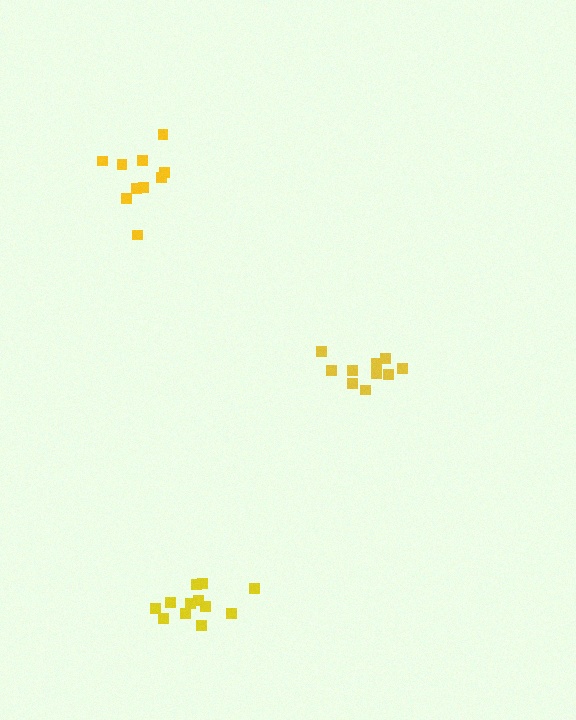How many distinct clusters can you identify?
There are 3 distinct clusters.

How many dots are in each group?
Group 1: 10 dots, Group 2: 13 dots, Group 3: 10 dots (33 total).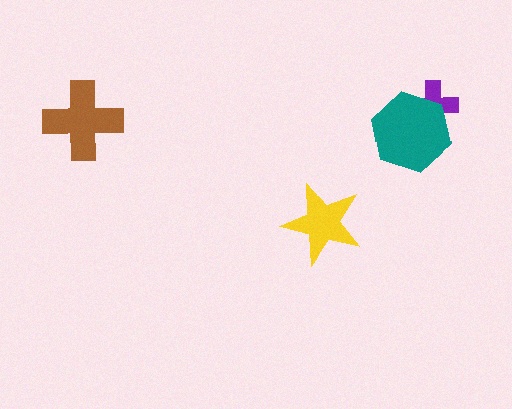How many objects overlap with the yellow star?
0 objects overlap with the yellow star.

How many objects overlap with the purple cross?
1 object overlaps with the purple cross.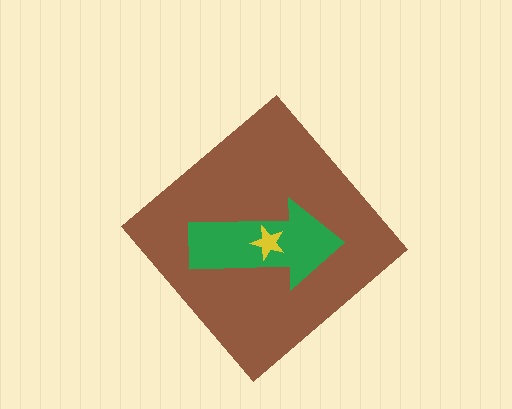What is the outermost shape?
The brown diamond.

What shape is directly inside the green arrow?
The yellow star.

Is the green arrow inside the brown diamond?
Yes.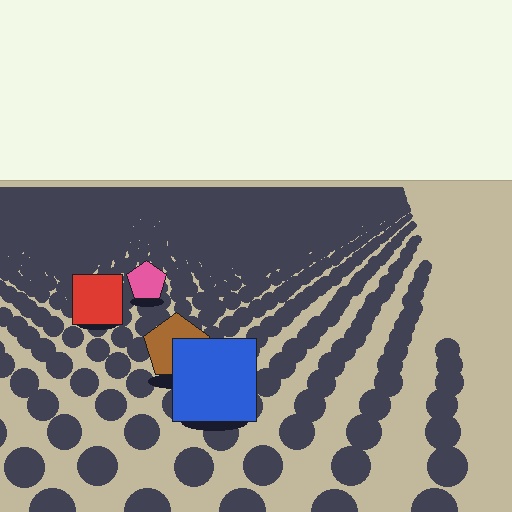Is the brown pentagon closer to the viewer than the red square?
Yes. The brown pentagon is closer — you can tell from the texture gradient: the ground texture is coarser near it.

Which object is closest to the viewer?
The blue square is closest. The texture marks near it are larger and more spread out.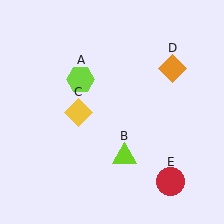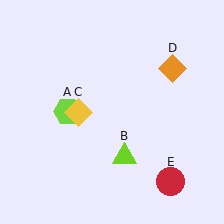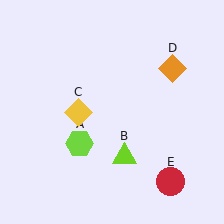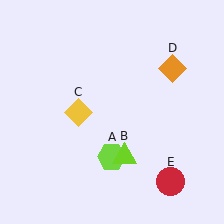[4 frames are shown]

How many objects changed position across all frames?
1 object changed position: lime hexagon (object A).